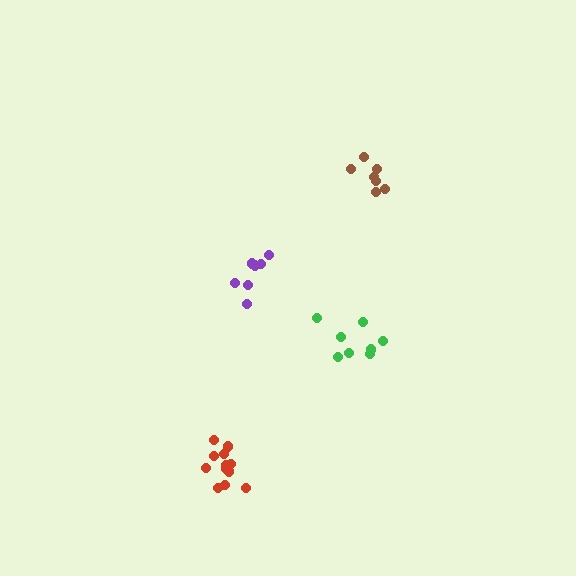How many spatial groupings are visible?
There are 4 spatial groupings.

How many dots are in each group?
Group 1: 12 dots, Group 2: 7 dots, Group 3: 8 dots, Group 4: 7 dots (34 total).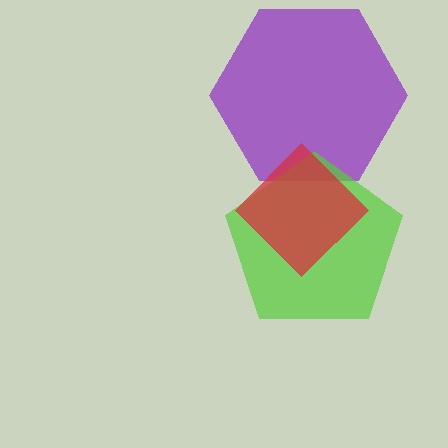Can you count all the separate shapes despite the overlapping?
Yes, there are 3 separate shapes.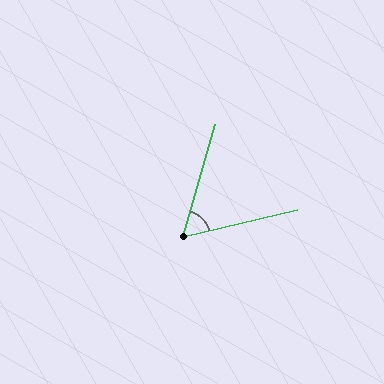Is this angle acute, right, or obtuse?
It is acute.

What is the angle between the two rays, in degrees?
Approximately 61 degrees.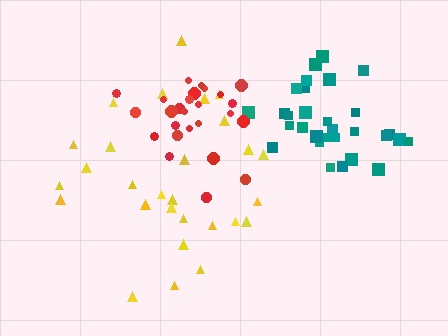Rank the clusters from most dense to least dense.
red, teal, yellow.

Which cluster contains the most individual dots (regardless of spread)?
Teal (30).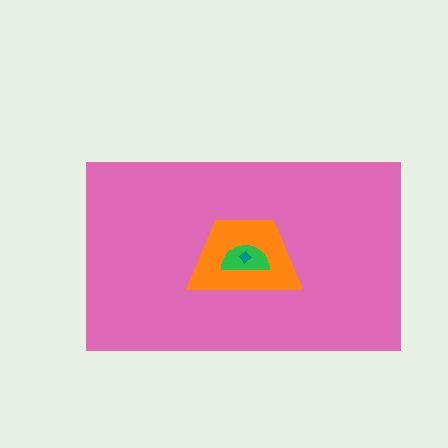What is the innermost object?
The teal diamond.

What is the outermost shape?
The pink rectangle.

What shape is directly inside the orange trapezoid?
The green semicircle.